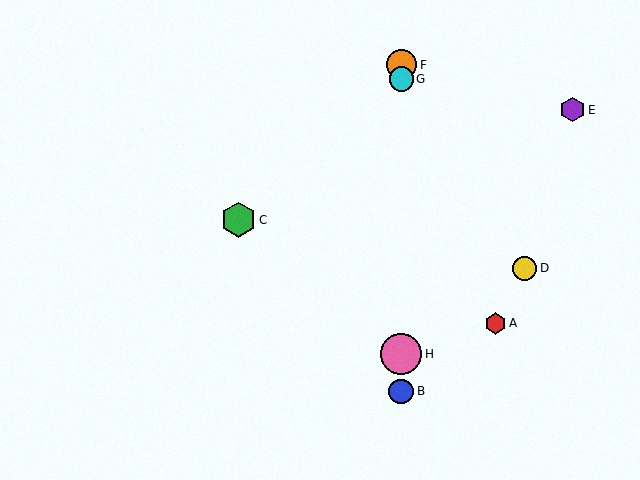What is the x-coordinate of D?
Object D is at x≈525.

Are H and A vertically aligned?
No, H is at x≈401 and A is at x≈495.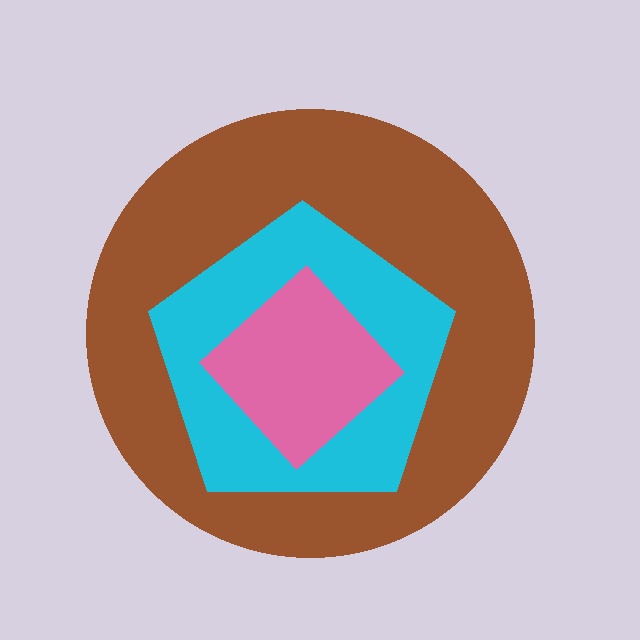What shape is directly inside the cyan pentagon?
The pink diamond.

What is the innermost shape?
The pink diamond.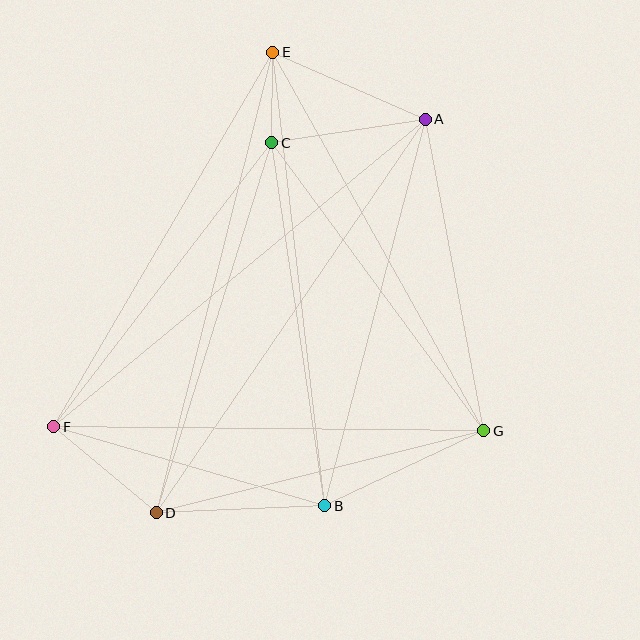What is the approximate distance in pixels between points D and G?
The distance between D and G is approximately 338 pixels.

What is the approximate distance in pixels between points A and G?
The distance between A and G is approximately 317 pixels.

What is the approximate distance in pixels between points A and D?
The distance between A and D is approximately 476 pixels.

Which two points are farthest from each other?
Points A and F are farthest from each other.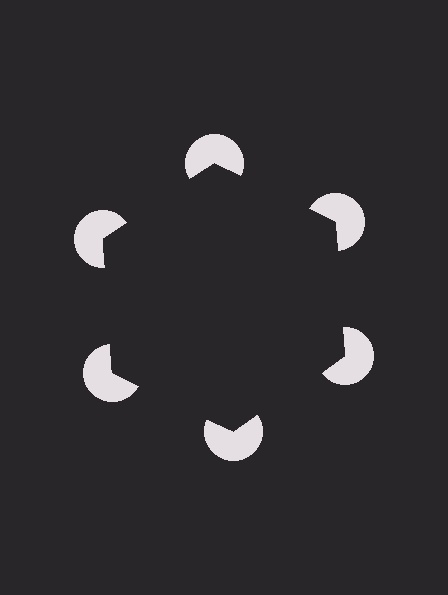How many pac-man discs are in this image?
There are 6 — one at each vertex of the illusory hexagon.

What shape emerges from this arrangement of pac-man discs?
An illusory hexagon — its edges are inferred from the aligned wedge cuts in the pac-man discs, not physically drawn.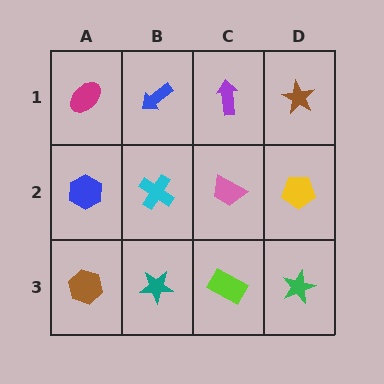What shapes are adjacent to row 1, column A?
A blue hexagon (row 2, column A), a blue arrow (row 1, column B).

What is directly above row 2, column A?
A magenta ellipse.